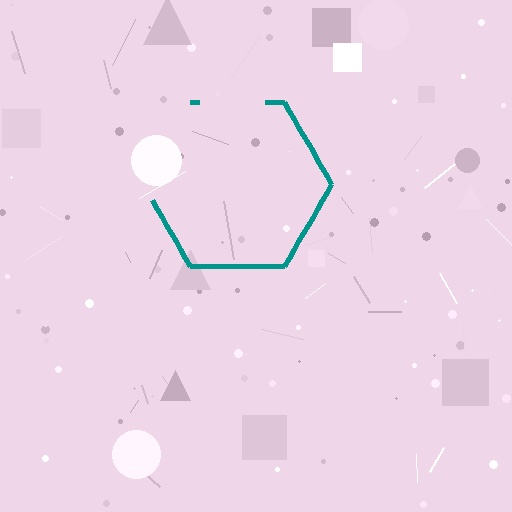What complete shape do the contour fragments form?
The contour fragments form a hexagon.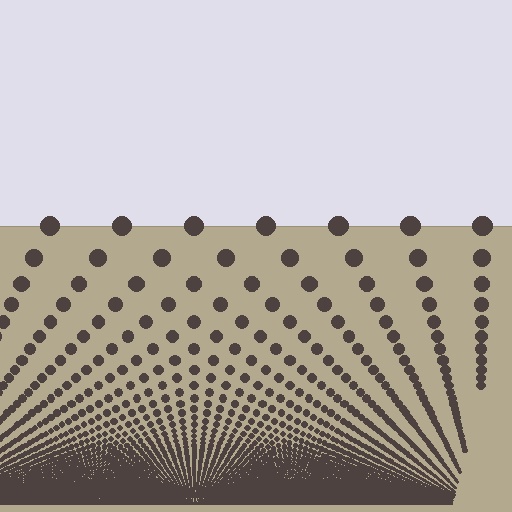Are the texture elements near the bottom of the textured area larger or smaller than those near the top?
Smaller. The gradient is inverted — elements near the bottom are smaller and denser.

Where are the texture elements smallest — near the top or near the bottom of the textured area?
Near the bottom.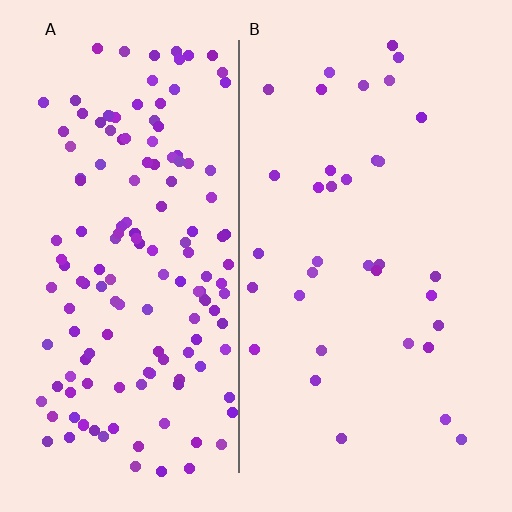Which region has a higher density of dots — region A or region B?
A (the left).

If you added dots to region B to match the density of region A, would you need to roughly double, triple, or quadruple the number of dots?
Approximately quadruple.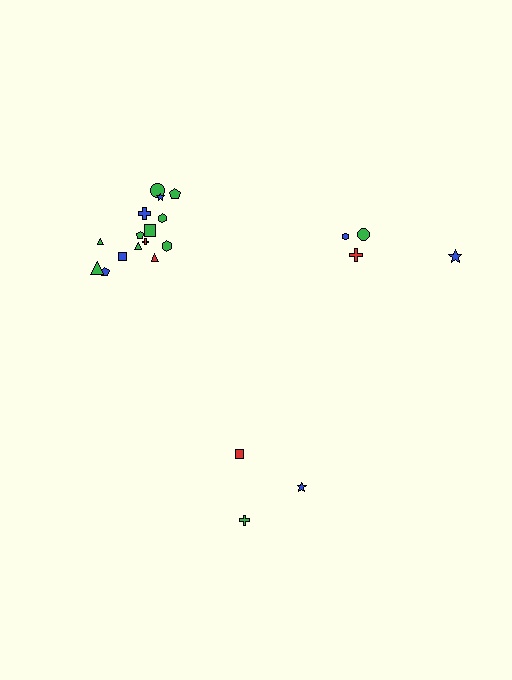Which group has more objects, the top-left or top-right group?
The top-left group.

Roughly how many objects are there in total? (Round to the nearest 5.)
Roughly 20 objects in total.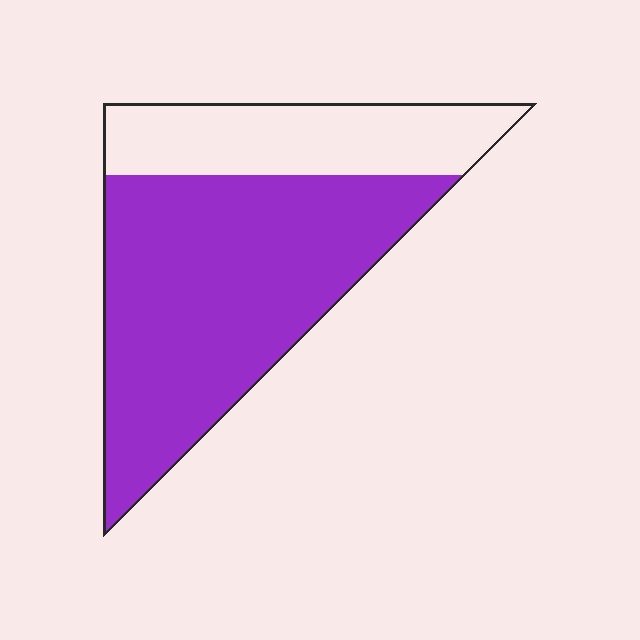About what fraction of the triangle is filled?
About two thirds (2/3).